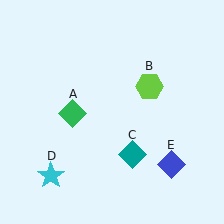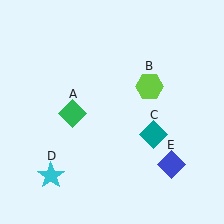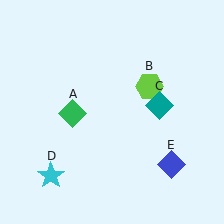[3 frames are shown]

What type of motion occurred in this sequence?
The teal diamond (object C) rotated counterclockwise around the center of the scene.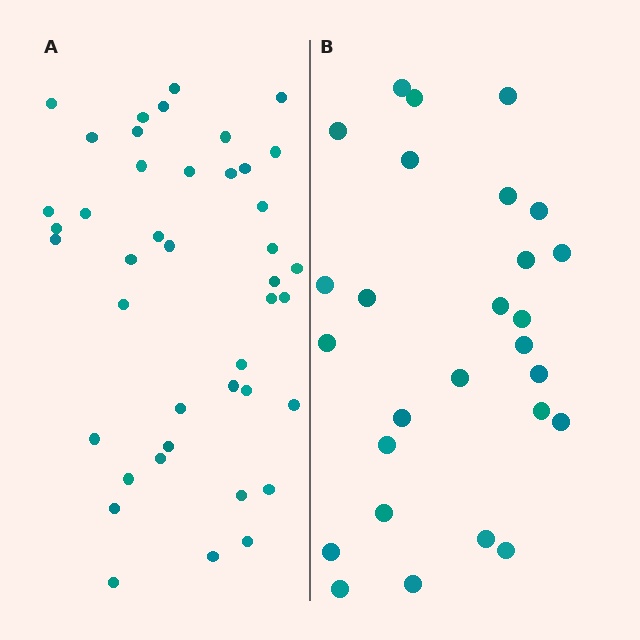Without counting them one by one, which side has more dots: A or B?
Region A (the left region) has more dots.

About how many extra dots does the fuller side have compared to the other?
Region A has approximately 15 more dots than region B.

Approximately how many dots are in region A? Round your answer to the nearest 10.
About 40 dots. (The exact count is 42, which rounds to 40.)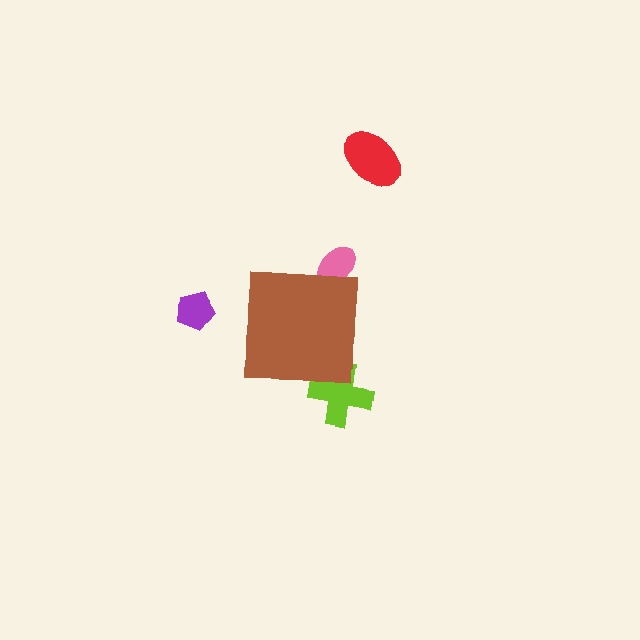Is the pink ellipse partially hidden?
Yes, the pink ellipse is partially hidden behind the brown square.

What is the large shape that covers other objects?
A brown square.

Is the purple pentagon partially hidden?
No, the purple pentagon is fully visible.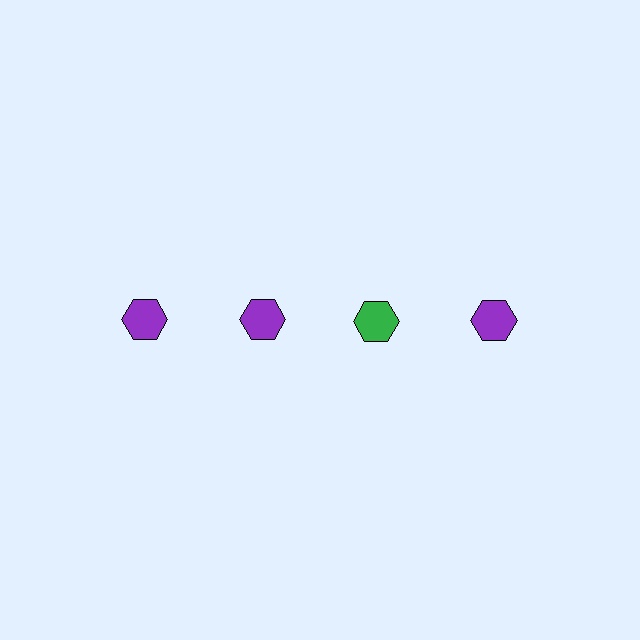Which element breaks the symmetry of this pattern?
The green hexagon in the top row, center column breaks the symmetry. All other shapes are purple hexagons.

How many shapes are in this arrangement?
There are 4 shapes arranged in a grid pattern.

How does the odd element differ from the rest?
It has a different color: green instead of purple.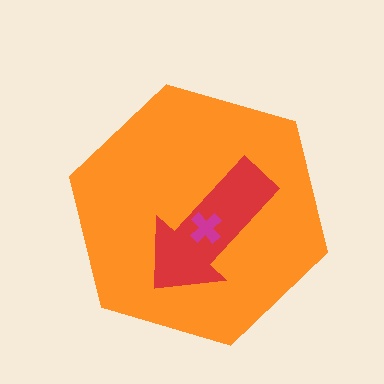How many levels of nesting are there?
3.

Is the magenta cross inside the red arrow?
Yes.